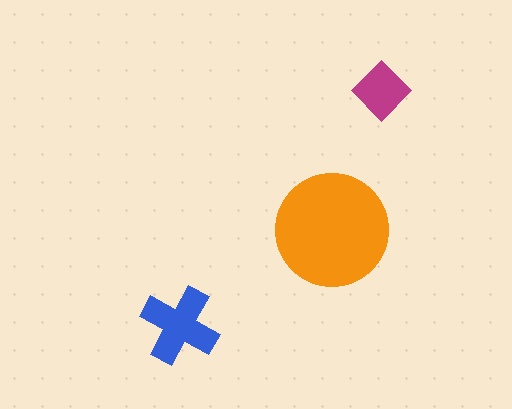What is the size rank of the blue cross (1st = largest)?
2nd.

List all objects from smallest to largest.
The magenta diamond, the blue cross, the orange circle.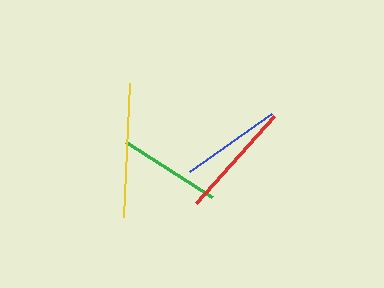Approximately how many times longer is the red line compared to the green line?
The red line is approximately 1.1 times the length of the green line.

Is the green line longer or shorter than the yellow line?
The yellow line is longer than the green line.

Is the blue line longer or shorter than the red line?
The red line is longer than the blue line.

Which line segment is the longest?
The yellow line is the longest at approximately 134 pixels.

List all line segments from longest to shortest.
From longest to shortest: yellow, red, green, blue.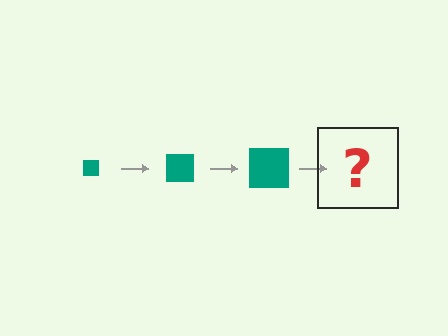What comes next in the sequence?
The next element should be a teal square, larger than the previous one.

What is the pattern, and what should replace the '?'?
The pattern is that the square gets progressively larger each step. The '?' should be a teal square, larger than the previous one.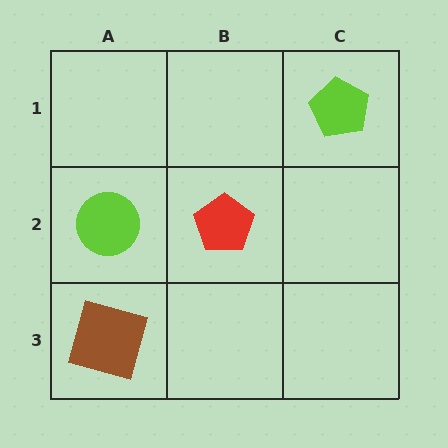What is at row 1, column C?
A lime pentagon.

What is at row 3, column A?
A brown square.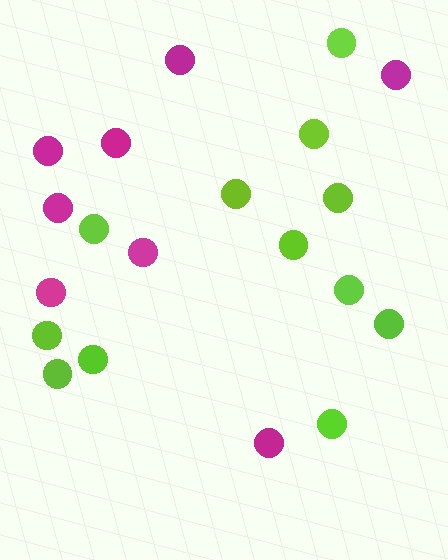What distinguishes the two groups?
There are 2 groups: one group of lime circles (12) and one group of magenta circles (8).